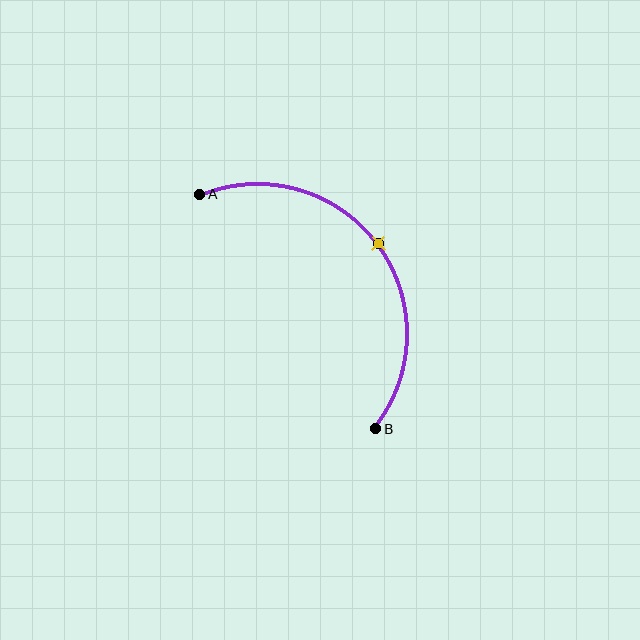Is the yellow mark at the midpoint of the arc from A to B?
Yes. The yellow mark lies on the arc at equal arc-length from both A and B — it is the arc midpoint.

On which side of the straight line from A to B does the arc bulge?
The arc bulges above and to the right of the straight line connecting A and B.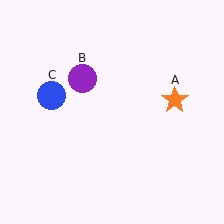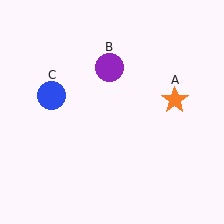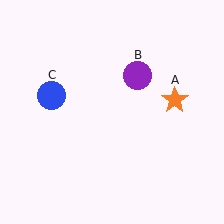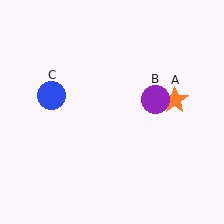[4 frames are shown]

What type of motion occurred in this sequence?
The purple circle (object B) rotated clockwise around the center of the scene.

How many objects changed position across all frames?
1 object changed position: purple circle (object B).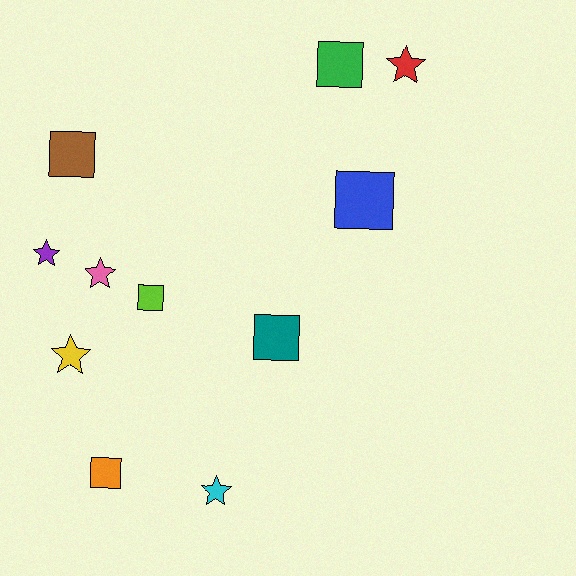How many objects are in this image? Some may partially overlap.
There are 11 objects.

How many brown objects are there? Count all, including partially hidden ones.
There is 1 brown object.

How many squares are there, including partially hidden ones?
There are 6 squares.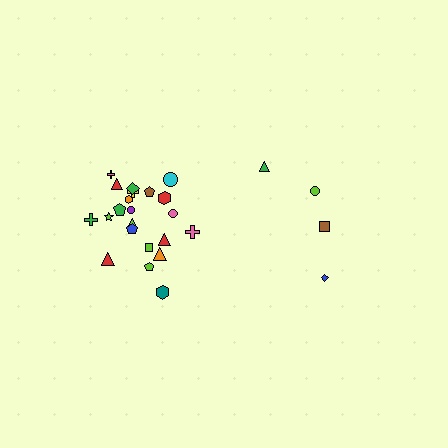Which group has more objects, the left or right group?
The left group.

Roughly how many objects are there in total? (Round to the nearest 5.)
Roughly 25 objects in total.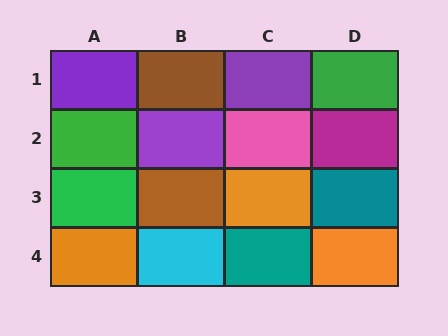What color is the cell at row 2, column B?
Purple.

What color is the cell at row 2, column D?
Magenta.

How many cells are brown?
2 cells are brown.